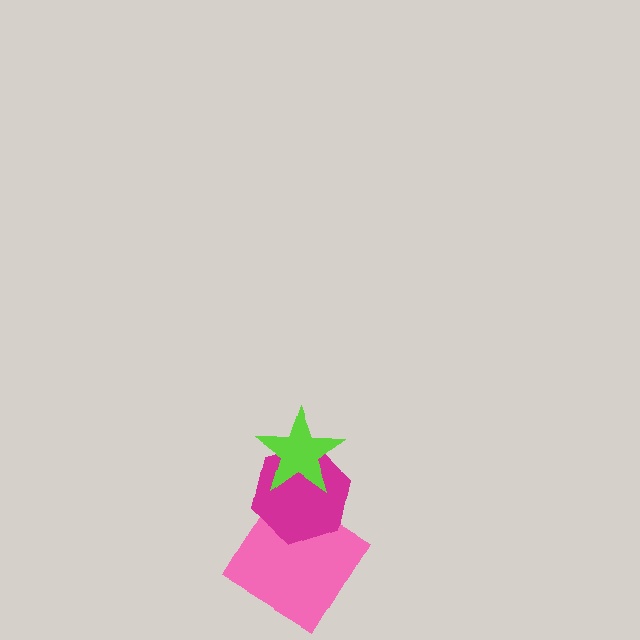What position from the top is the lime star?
The lime star is 1st from the top.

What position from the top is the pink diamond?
The pink diamond is 3rd from the top.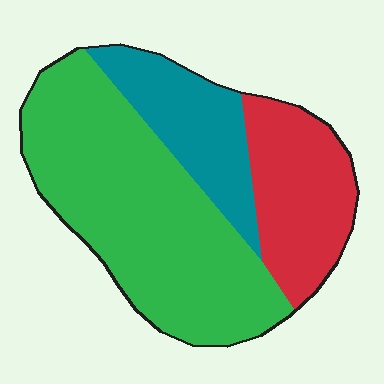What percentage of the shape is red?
Red covers about 25% of the shape.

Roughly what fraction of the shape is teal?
Teal takes up about one fifth (1/5) of the shape.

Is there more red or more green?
Green.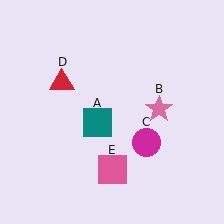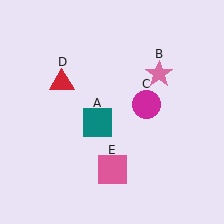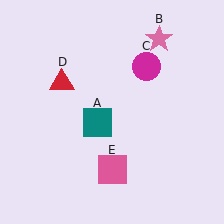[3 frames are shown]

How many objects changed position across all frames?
2 objects changed position: pink star (object B), magenta circle (object C).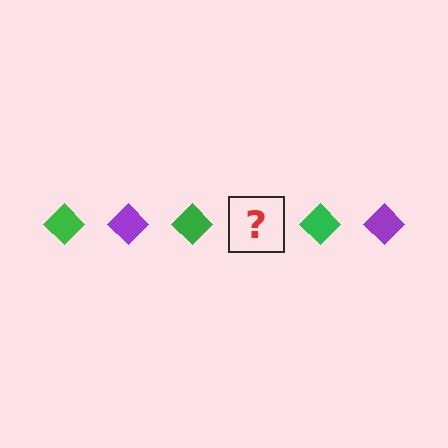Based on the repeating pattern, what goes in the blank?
The blank should be a purple diamond.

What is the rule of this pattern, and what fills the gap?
The rule is that the pattern cycles through green, purple diamonds. The gap should be filled with a purple diamond.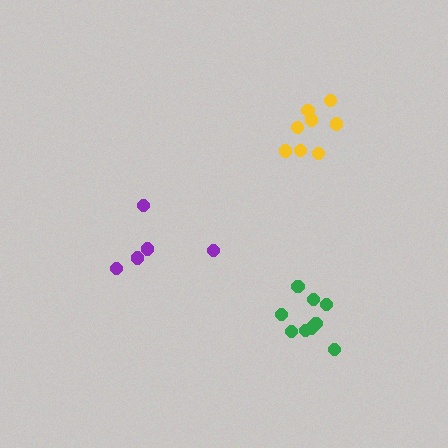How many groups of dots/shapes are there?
There are 3 groups.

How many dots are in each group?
Group 1: 8 dots, Group 2: 5 dots, Group 3: 9 dots (22 total).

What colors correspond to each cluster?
The clusters are colored: yellow, purple, green.